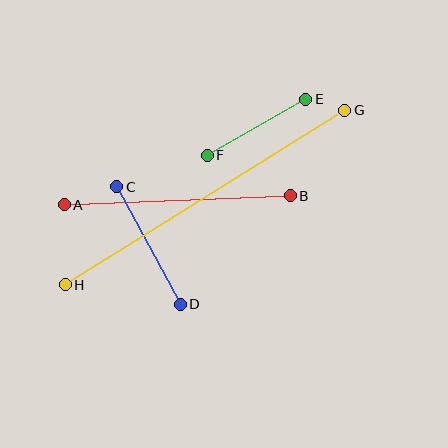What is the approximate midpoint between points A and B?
The midpoint is at approximately (177, 200) pixels.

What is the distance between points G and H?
The distance is approximately 329 pixels.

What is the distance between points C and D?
The distance is approximately 134 pixels.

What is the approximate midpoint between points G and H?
The midpoint is at approximately (205, 197) pixels.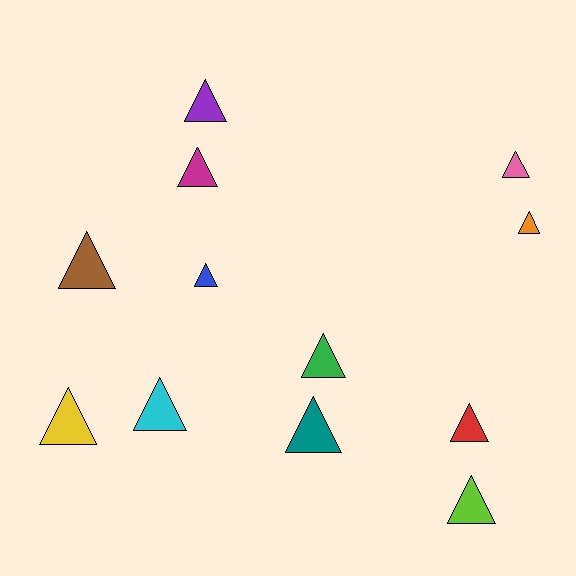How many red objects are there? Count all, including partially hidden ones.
There is 1 red object.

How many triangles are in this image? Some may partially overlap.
There are 12 triangles.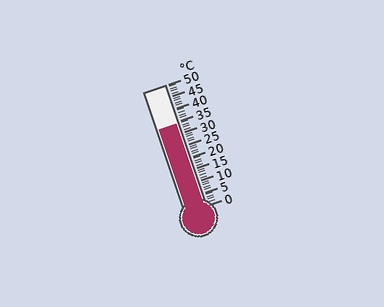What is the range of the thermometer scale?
The thermometer scale ranges from 0°C to 50°C.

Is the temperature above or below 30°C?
The temperature is above 30°C.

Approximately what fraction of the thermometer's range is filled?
The thermometer is filled to approximately 70% of its range.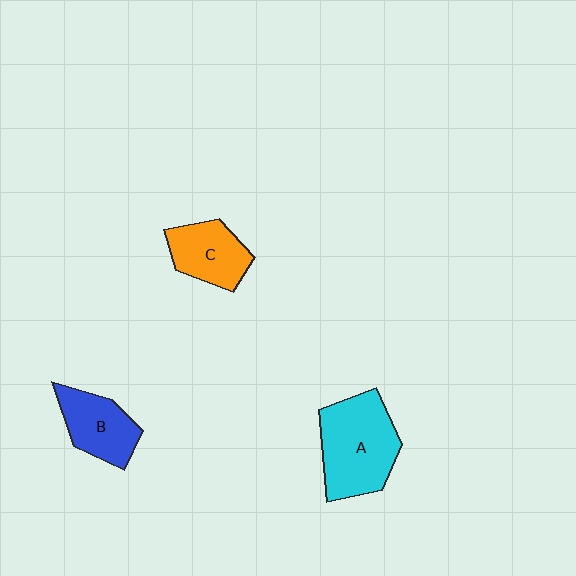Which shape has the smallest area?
Shape C (orange).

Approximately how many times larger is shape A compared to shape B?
Approximately 1.6 times.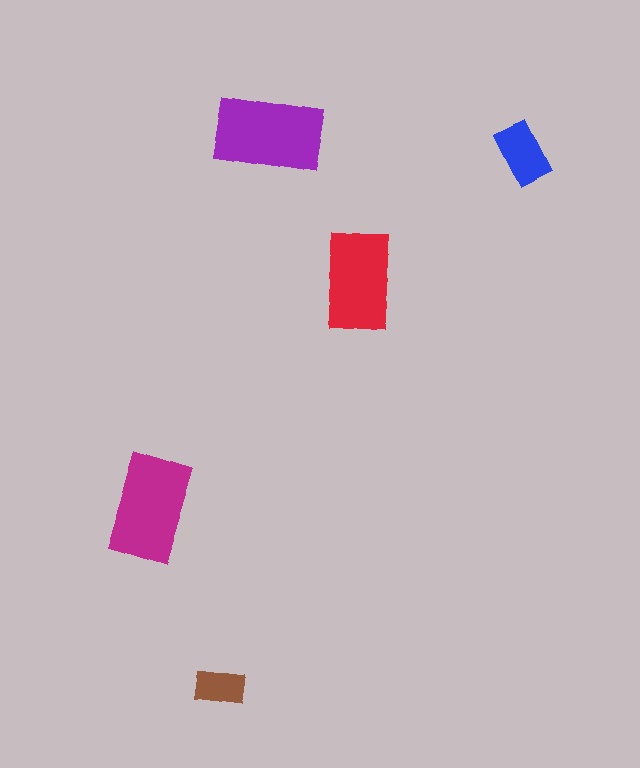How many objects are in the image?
There are 5 objects in the image.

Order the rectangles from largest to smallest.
the purple one, the magenta one, the red one, the blue one, the brown one.